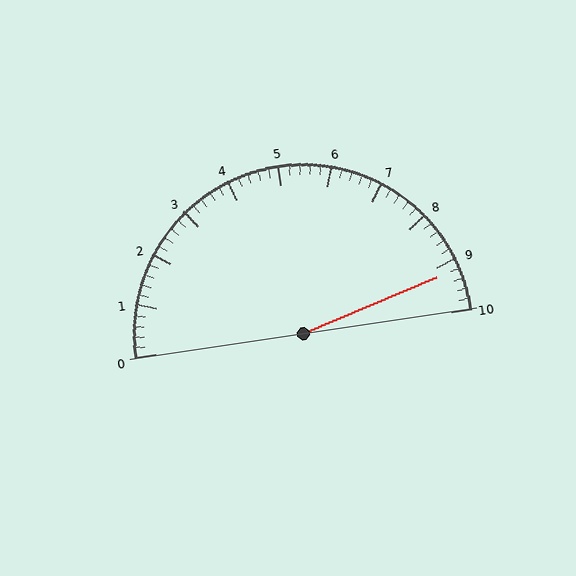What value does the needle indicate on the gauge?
The needle indicates approximately 9.2.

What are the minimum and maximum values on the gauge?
The gauge ranges from 0 to 10.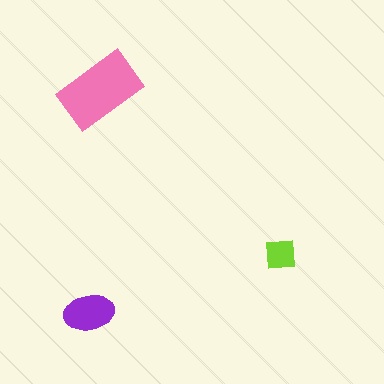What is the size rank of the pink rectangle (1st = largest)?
1st.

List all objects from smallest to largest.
The lime square, the purple ellipse, the pink rectangle.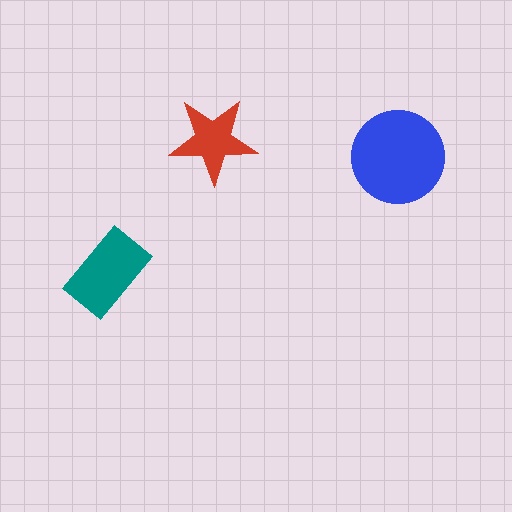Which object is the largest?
The blue circle.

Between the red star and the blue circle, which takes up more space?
The blue circle.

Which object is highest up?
The red star is topmost.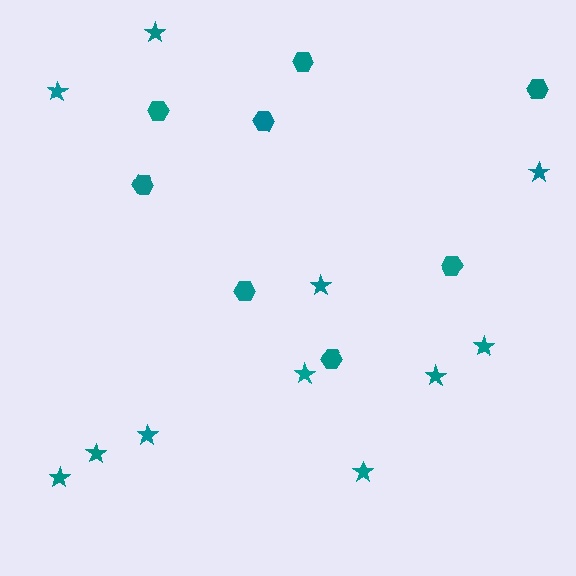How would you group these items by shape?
There are 2 groups: one group of stars (11) and one group of hexagons (8).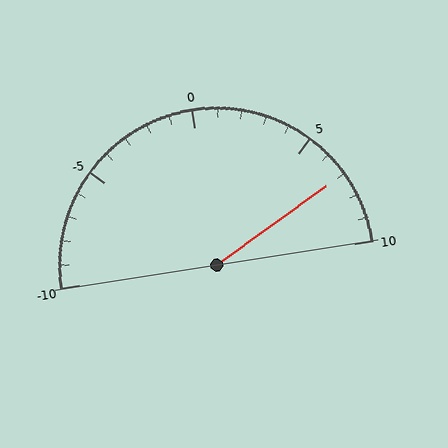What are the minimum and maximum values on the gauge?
The gauge ranges from -10 to 10.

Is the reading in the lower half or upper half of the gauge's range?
The reading is in the upper half of the range (-10 to 10).